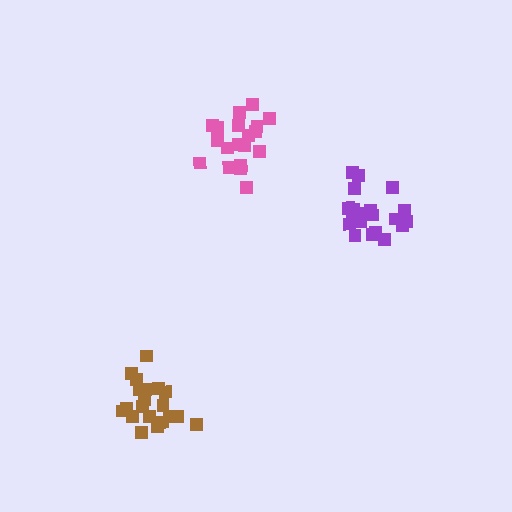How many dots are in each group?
Group 1: 20 dots, Group 2: 21 dots, Group 3: 20 dots (61 total).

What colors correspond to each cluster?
The clusters are colored: pink, purple, brown.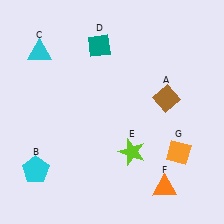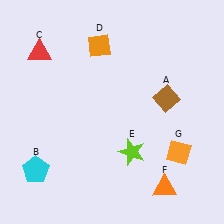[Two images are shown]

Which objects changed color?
C changed from cyan to red. D changed from teal to orange.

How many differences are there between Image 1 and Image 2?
There are 2 differences between the two images.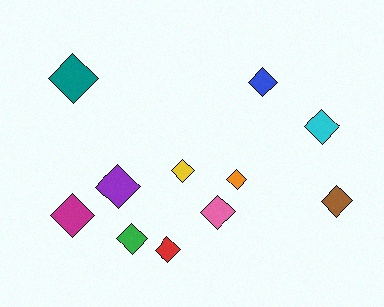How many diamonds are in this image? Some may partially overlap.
There are 11 diamonds.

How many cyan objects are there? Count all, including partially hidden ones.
There is 1 cyan object.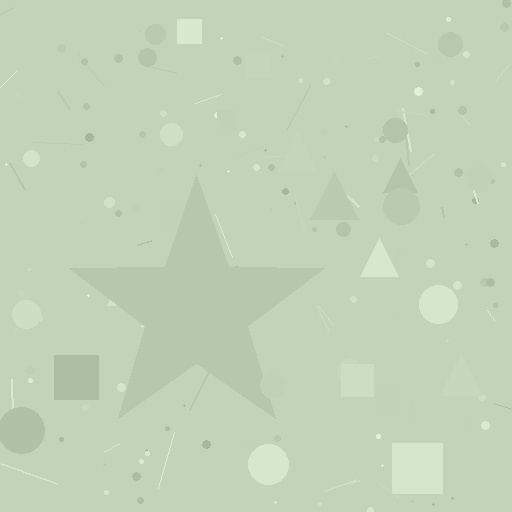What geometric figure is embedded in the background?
A star is embedded in the background.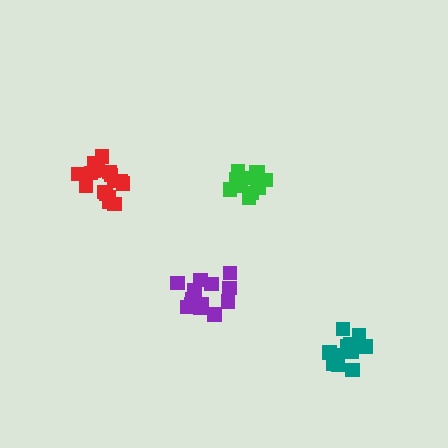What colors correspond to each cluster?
The clusters are colored: purple, red, green, teal.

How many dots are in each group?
Group 1: 13 dots, Group 2: 18 dots, Group 3: 14 dots, Group 4: 12 dots (57 total).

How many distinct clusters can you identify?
There are 4 distinct clusters.